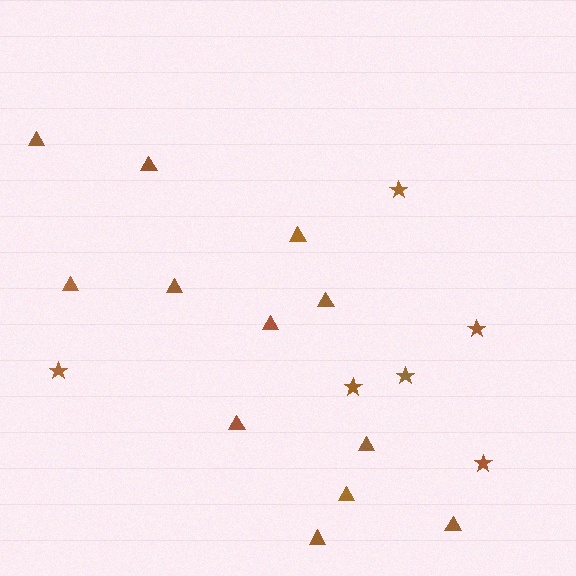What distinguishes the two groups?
There are 2 groups: one group of triangles (12) and one group of stars (6).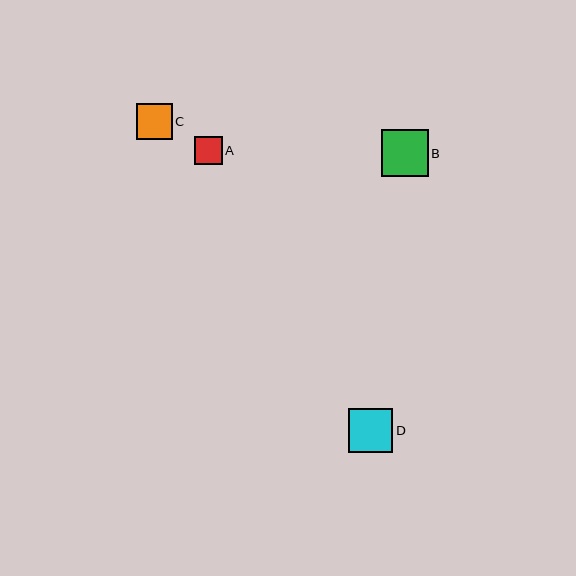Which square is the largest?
Square B is the largest with a size of approximately 47 pixels.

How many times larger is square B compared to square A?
Square B is approximately 1.7 times the size of square A.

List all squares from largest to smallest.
From largest to smallest: B, D, C, A.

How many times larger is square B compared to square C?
Square B is approximately 1.3 times the size of square C.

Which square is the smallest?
Square A is the smallest with a size of approximately 28 pixels.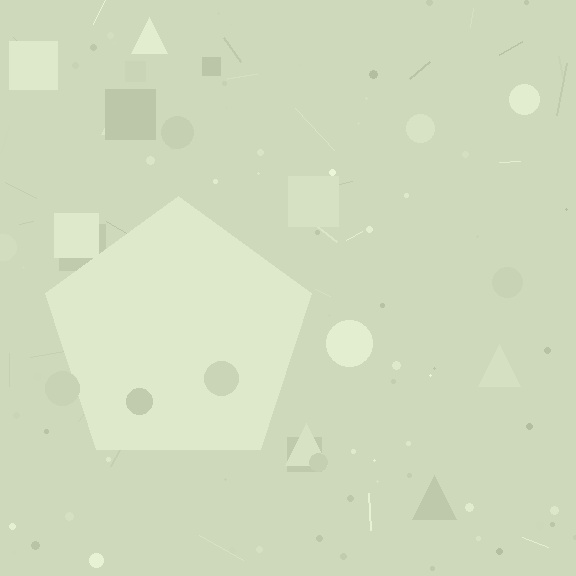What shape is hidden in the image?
A pentagon is hidden in the image.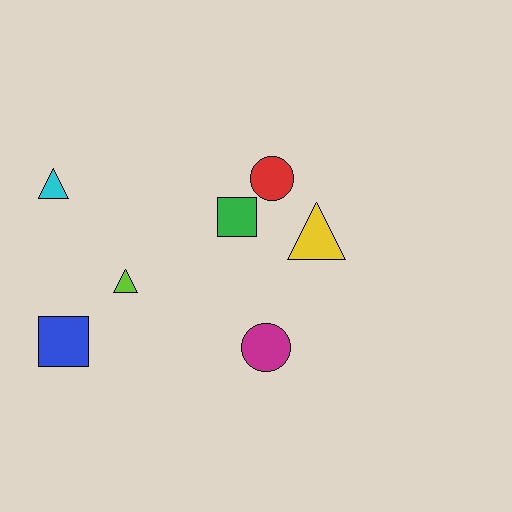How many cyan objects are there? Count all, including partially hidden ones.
There is 1 cyan object.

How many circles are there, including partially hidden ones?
There are 2 circles.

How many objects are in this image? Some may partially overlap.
There are 7 objects.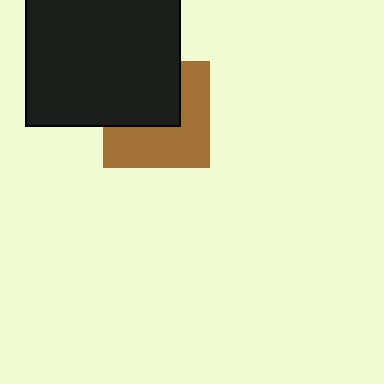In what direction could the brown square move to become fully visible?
The brown square could move toward the lower-right. That would shift it out from behind the black square entirely.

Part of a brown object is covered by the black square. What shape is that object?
It is a square.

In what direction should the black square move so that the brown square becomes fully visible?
The black square should move toward the upper-left. That is the shortest direction to clear the overlap and leave the brown square fully visible.